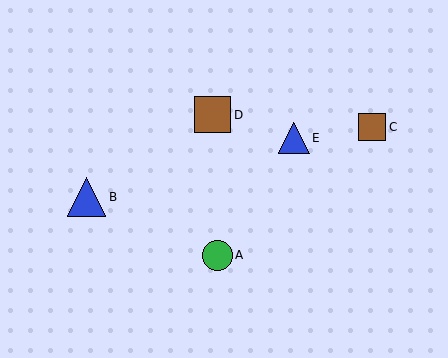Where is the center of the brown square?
The center of the brown square is at (372, 127).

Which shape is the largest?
The blue triangle (labeled B) is the largest.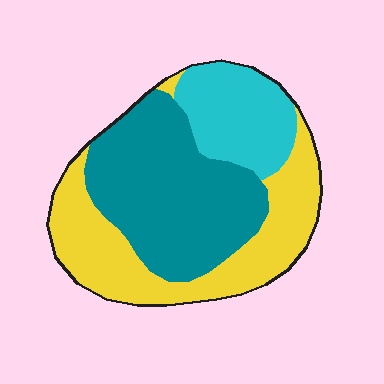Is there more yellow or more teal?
Teal.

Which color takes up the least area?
Cyan, at roughly 20%.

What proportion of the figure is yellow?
Yellow takes up about three eighths (3/8) of the figure.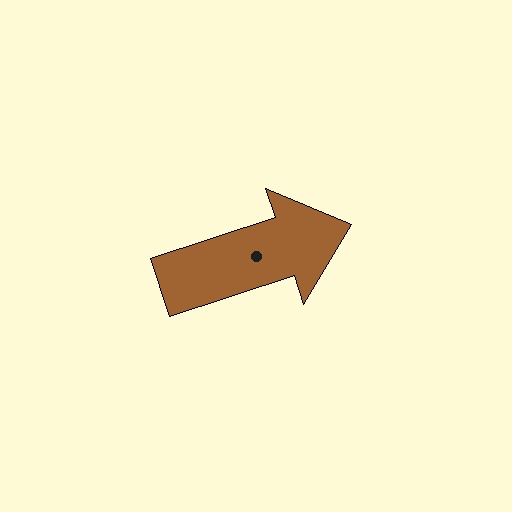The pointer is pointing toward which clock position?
Roughly 2 o'clock.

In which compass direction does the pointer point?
East.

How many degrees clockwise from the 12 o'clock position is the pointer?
Approximately 72 degrees.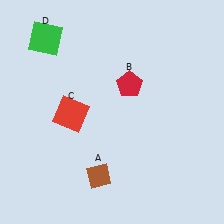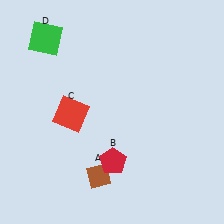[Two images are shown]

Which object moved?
The red pentagon (B) moved down.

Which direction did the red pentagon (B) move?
The red pentagon (B) moved down.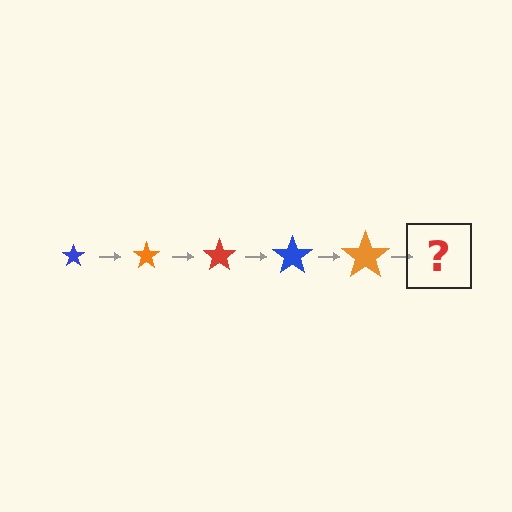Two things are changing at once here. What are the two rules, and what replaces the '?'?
The two rules are that the star grows larger each step and the color cycles through blue, orange, and red. The '?' should be a red star, larger than the previous one.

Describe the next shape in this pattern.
It should be a red star, larger than the previous one.